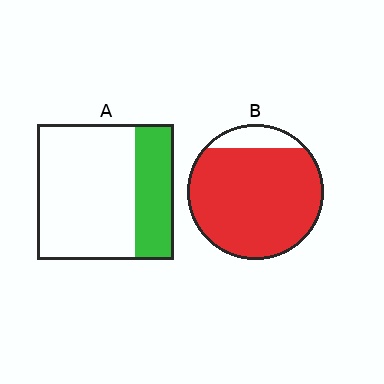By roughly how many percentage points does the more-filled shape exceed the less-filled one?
By roughly 60 percentage points (B over A).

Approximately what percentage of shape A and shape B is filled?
A is approximately 30% and B is approximately 90%.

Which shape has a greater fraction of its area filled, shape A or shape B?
Shape B.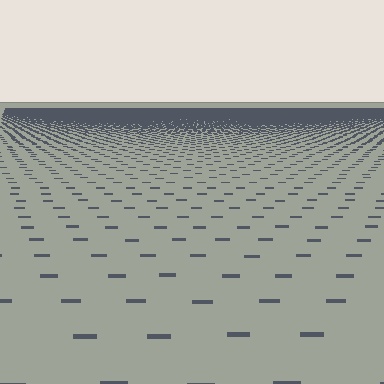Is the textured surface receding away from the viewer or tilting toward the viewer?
The surface is receding away from the viewer. Texture elements get smaller and denser toward the top.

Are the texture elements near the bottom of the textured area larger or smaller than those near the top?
Larger. Near the bottom, elements are closer to the viewer and appear at a bigger on-screen size.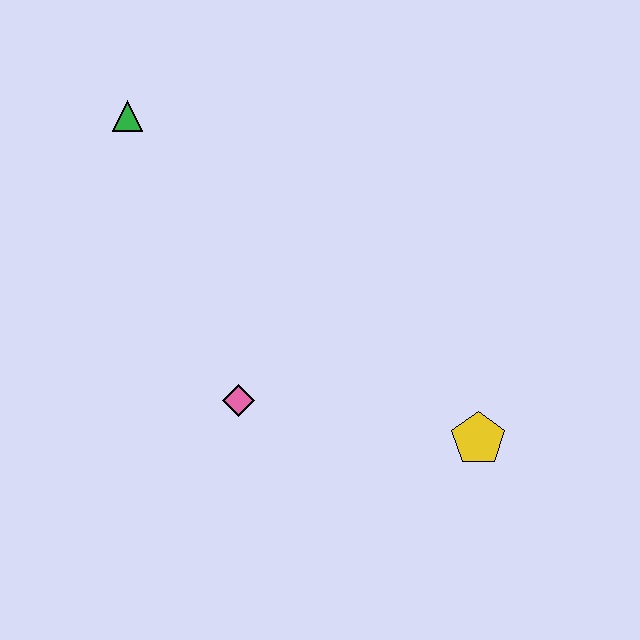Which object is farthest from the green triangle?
The yellow pentagon is farthest from the green triangle.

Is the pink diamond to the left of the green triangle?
No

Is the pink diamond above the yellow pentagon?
Yes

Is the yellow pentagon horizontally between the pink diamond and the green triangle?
No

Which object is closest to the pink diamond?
The yellow pentagon is closest to the pink diamond.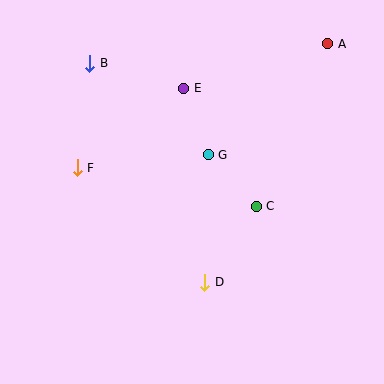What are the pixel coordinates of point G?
Point G is at (208, 155).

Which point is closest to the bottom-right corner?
Point D is closest to the bottom-right corner.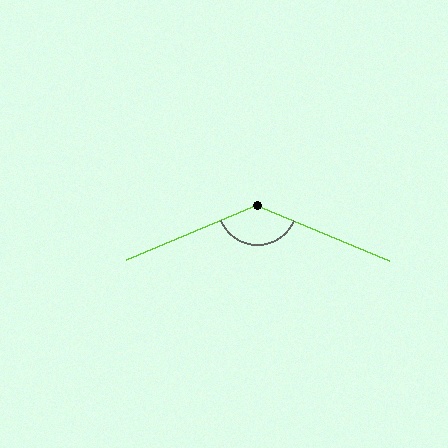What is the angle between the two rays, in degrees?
Approximately 135 degrees.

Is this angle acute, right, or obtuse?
It is obtuse.